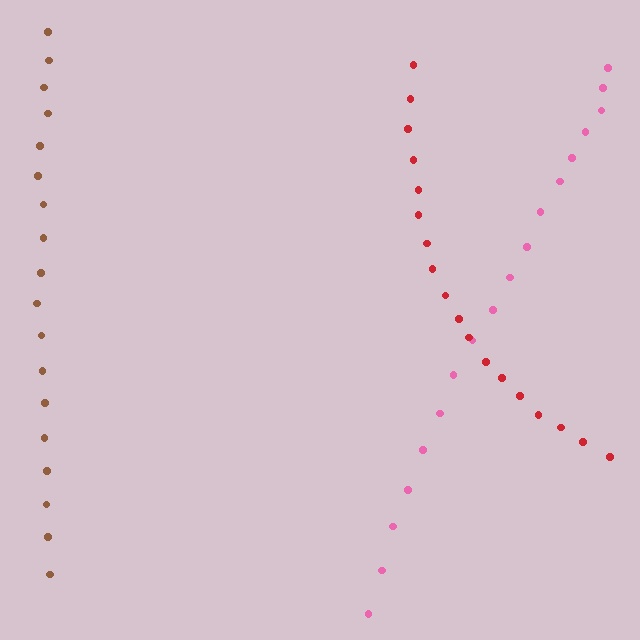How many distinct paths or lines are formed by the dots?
There are 3 distinct paths.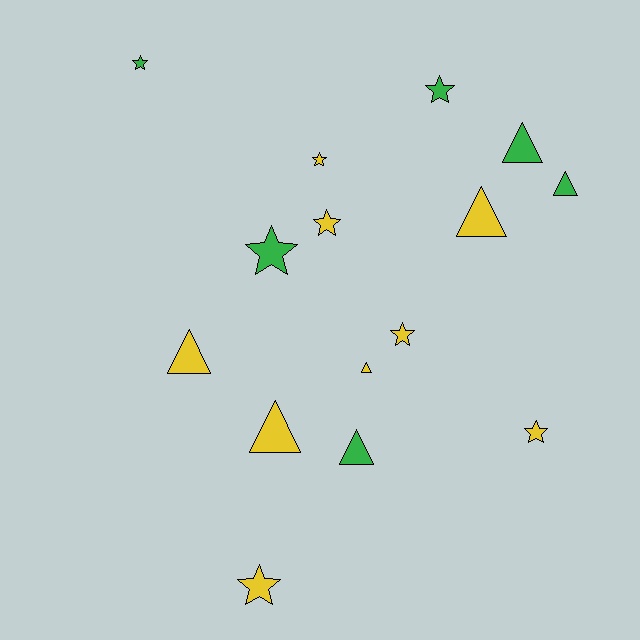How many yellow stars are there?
There are 5 yellow stars.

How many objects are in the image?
There are 15 objects.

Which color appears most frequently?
Yellow, with 9 objects.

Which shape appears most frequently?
Star, with 8 objects.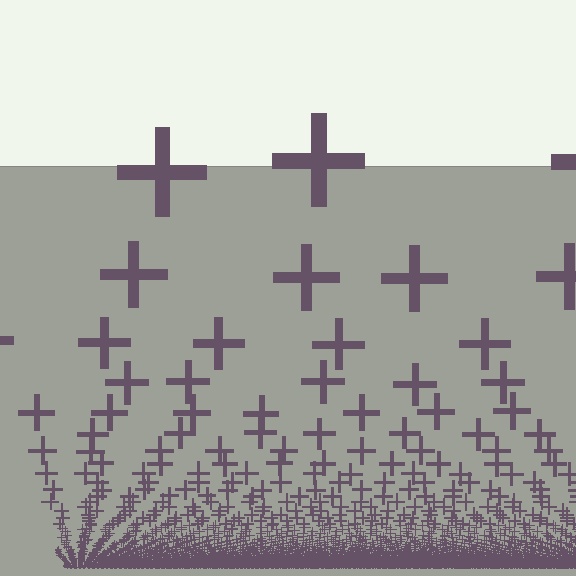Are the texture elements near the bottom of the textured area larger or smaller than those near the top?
Smaller. The gradient is inverted — elements near the bottom are smaller and denser.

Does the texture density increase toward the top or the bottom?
Density increases toward the bottom.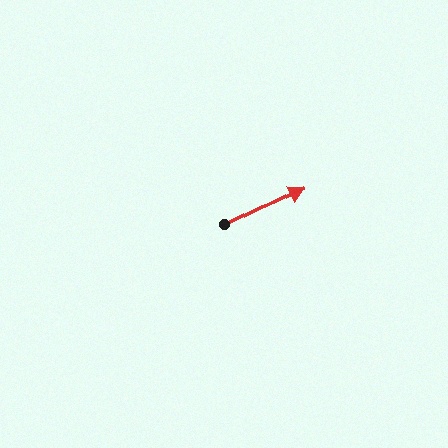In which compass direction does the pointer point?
Northeast.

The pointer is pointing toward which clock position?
Roughly 2 o'clock.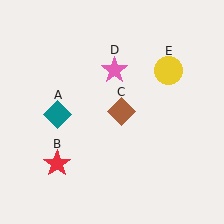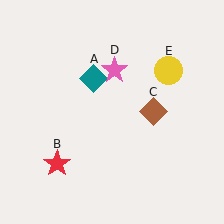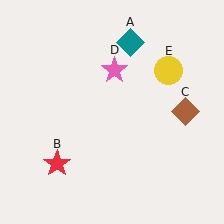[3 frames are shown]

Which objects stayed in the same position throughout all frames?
Red star (object B) and pink star (object D) and yellow circle (object E) remained stationary.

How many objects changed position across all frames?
2 objects changed position: teal diamond (object A), brown diamond (object C).